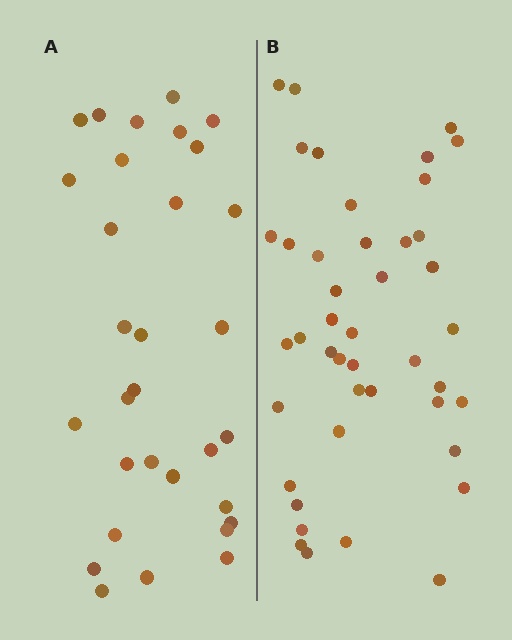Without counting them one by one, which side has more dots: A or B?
Region B (the right region) has more dots.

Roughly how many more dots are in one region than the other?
Region B has roughly 12 or so more dots than region A.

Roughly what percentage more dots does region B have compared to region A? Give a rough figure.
About 40% more.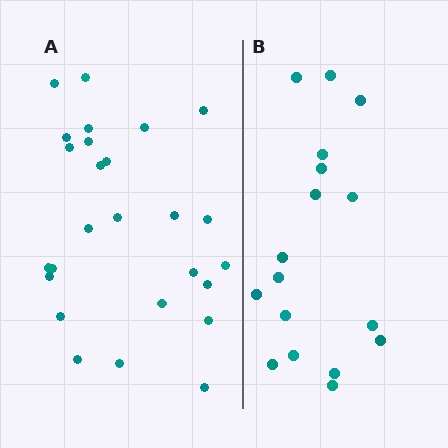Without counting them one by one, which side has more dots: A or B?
Region A (the left region) has more dots.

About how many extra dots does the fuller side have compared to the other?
Region A has roughly 8 or so more dots than region B.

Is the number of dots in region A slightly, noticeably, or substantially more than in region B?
Region A has substantially more. The ratio is roughly 1.5 to 1.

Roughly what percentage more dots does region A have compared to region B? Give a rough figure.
About 55% more.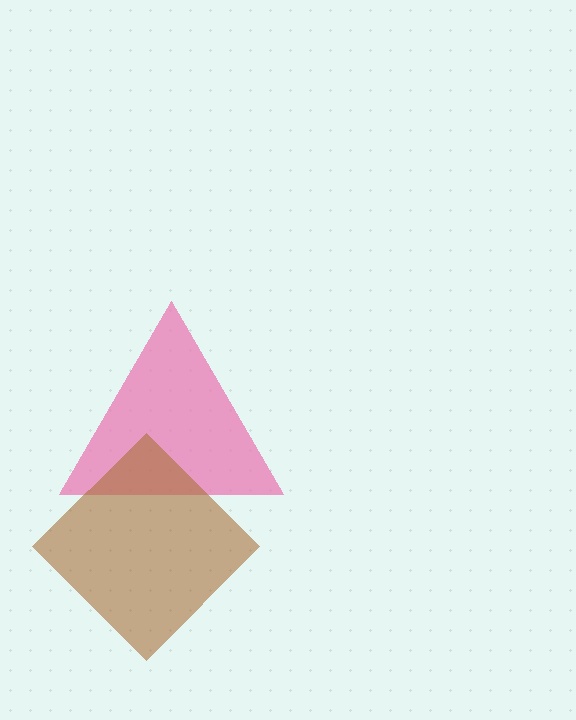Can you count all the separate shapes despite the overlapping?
Yes, there are 2 separate shapes.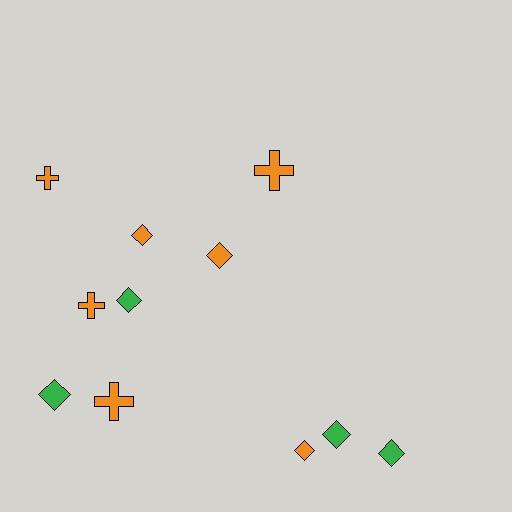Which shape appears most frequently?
Diamond, with 7 objects.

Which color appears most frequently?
Orange, with 7 objects.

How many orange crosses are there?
There are 4 orange crosses.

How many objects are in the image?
There are 11 objects.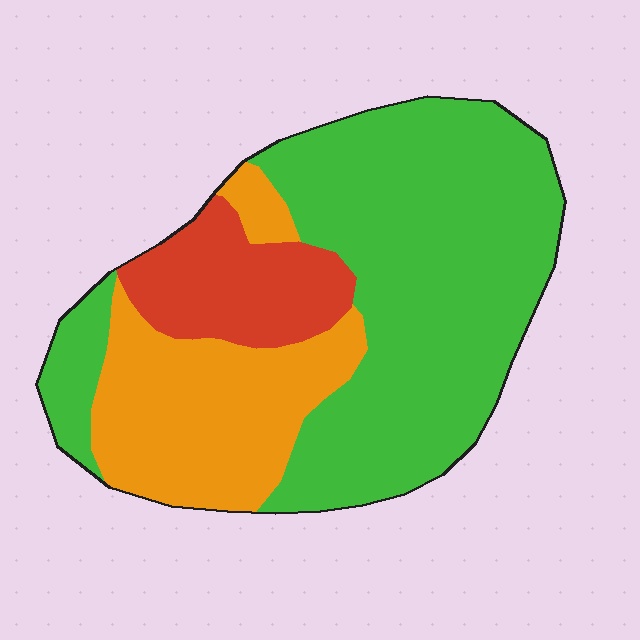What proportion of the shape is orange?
Orange covers roughly 25% of the shape.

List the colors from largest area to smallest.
From largest to smallest: green, orange, red.